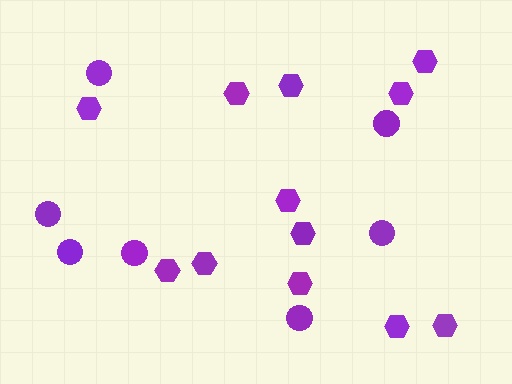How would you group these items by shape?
There are 2 groups: one group of hexagons (12) and one group of circles (7).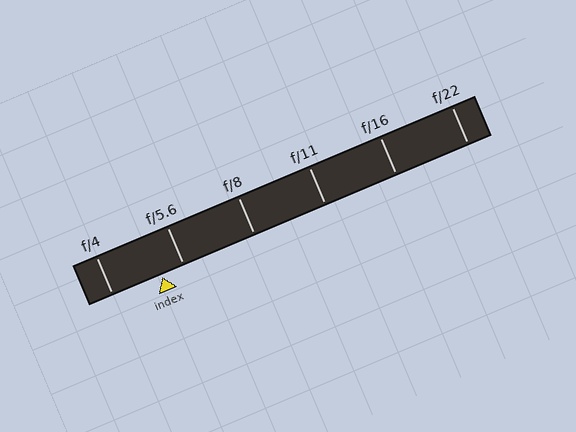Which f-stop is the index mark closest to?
The index mark is closest to f/5.6.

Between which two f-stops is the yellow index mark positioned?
The index mark is between f/4 and f/5.6.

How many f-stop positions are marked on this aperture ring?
There are 6 f-stop positions marked.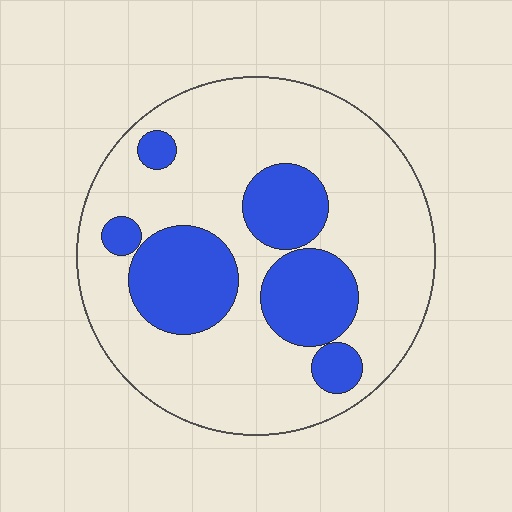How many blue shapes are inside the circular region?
6.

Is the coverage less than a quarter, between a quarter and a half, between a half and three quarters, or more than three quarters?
Between a quarter and a half.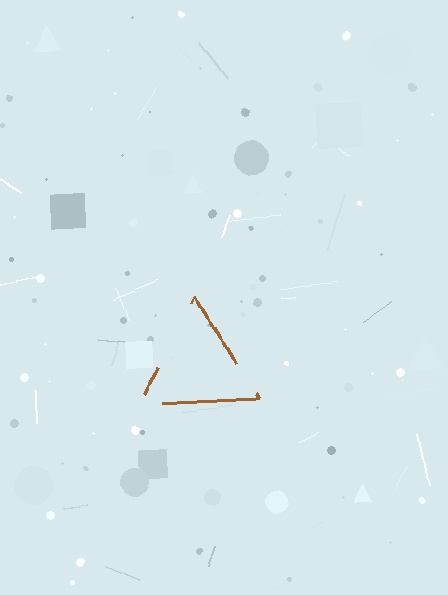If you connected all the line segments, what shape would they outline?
They would outline a triangle.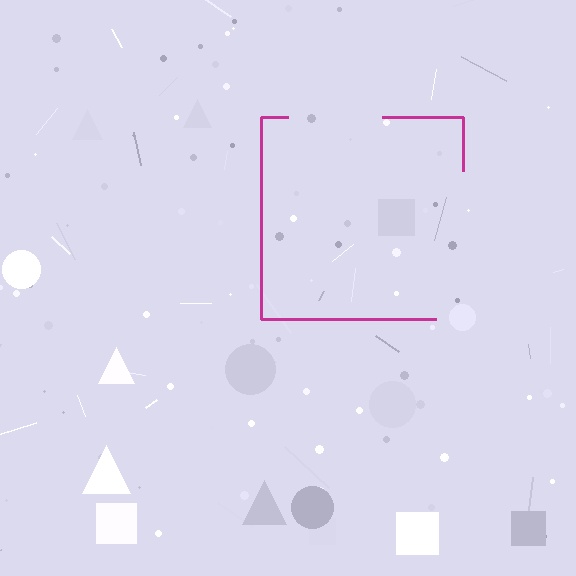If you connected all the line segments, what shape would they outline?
They would outline a square.